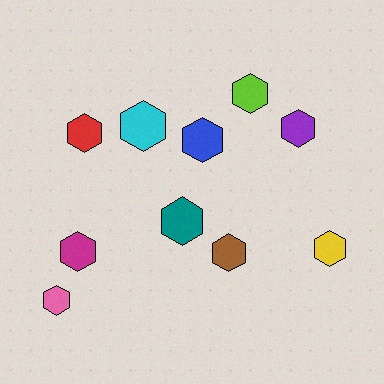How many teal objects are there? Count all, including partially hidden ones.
There is 1 teal object.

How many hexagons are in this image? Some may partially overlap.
There are 10 hexagons.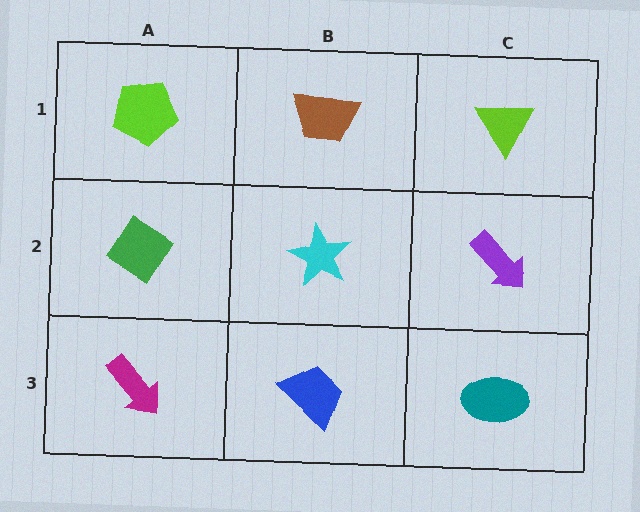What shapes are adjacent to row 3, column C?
A purple arrow (row 2, column C), a blue trapezoid (row 3, column B).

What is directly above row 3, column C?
A purple arrow.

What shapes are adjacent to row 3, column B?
A cyan star (row 2, column B), a magenta arrow (row 3, column A), a teal ellipse (row 3, column C).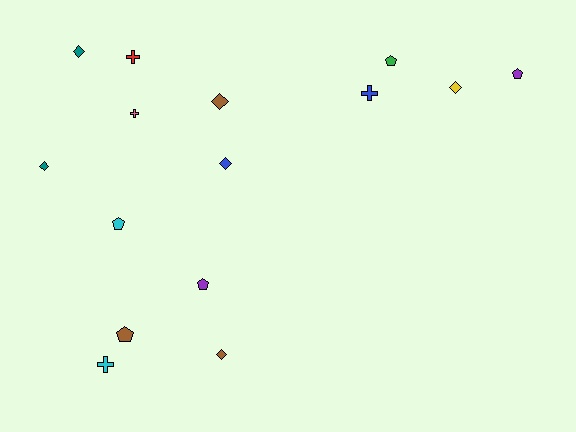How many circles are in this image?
There are no circles.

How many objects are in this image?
There are 15 objects.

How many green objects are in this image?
There is 1 green object.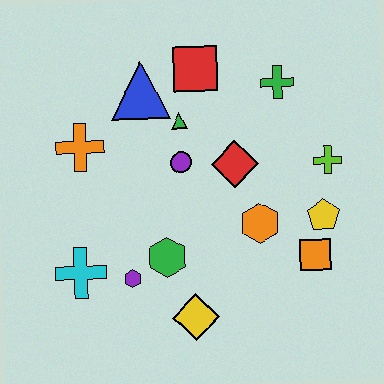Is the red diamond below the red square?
Yes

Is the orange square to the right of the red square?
Yes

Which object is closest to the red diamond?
The purple circle is closest to the red diamond.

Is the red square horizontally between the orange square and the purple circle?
Yes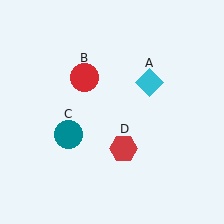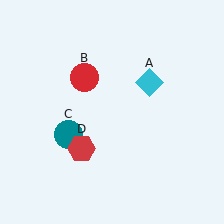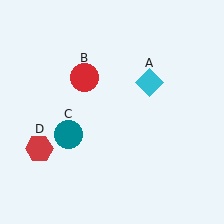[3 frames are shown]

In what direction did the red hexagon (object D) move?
The red hexagon (object D) moved left.